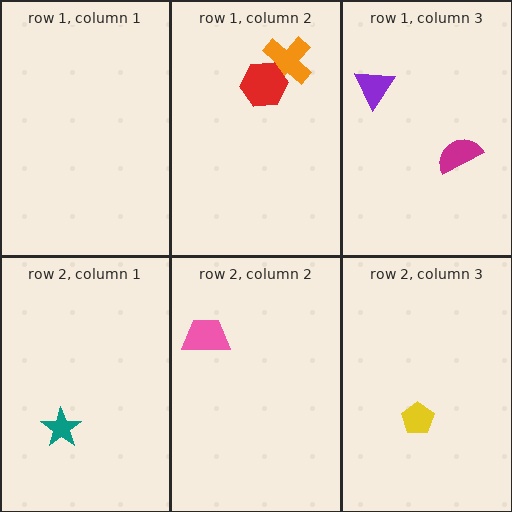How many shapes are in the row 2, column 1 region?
1.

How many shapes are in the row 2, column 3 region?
1.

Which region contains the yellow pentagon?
The row 2, column 3 region.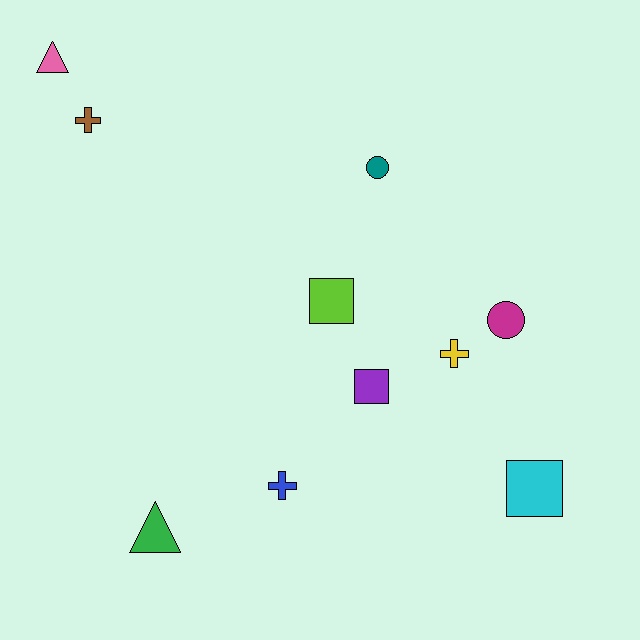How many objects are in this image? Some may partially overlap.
There are 10 objects.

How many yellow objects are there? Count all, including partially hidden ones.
There is 1 yellow object.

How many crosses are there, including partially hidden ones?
There are 3 crosses.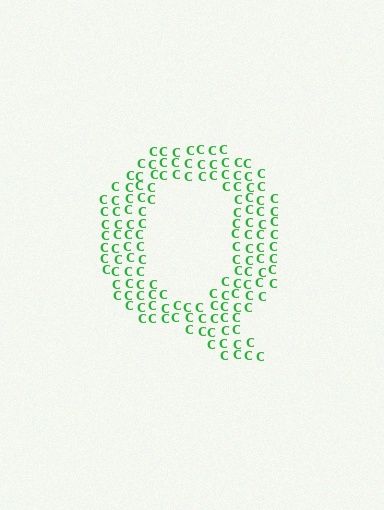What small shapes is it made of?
It is made of small letter C's.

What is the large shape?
The large shape is the letter Q.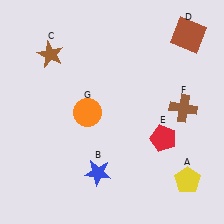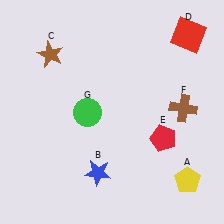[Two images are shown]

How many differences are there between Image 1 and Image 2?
There are 2 differences between the two images.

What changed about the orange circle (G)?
In Image 1, G is orange. In Image 2, it changed to green.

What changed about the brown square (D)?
In Image 1, D is brown. In Image 2, it changed to red.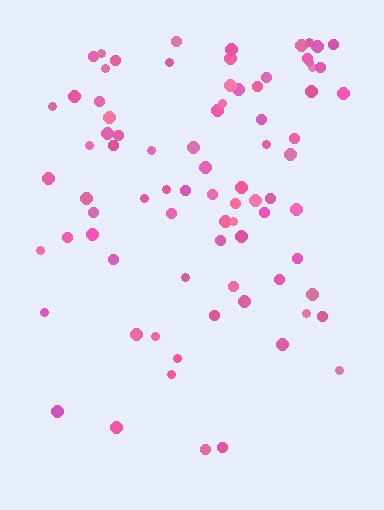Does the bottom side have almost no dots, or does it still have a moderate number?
Still a moderate number, just noticeably fewer than the top.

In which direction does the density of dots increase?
From bottom to top, with the top side densest.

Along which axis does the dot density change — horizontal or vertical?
Vertical.